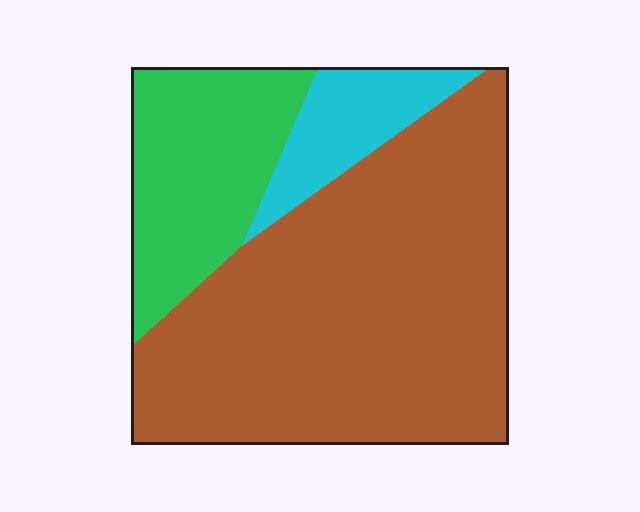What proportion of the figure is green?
Green covers roughly 25% of the figure.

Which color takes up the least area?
Cyan, at roughly 10%.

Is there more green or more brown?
Brown.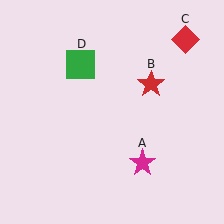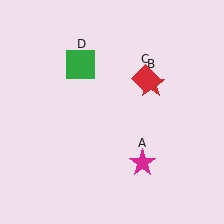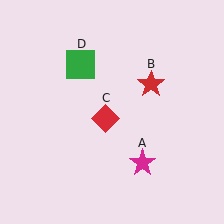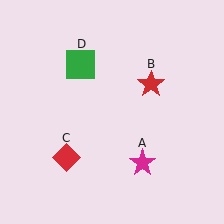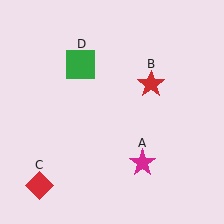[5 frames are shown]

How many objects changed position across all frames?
1 object changed position: red diamond (object C).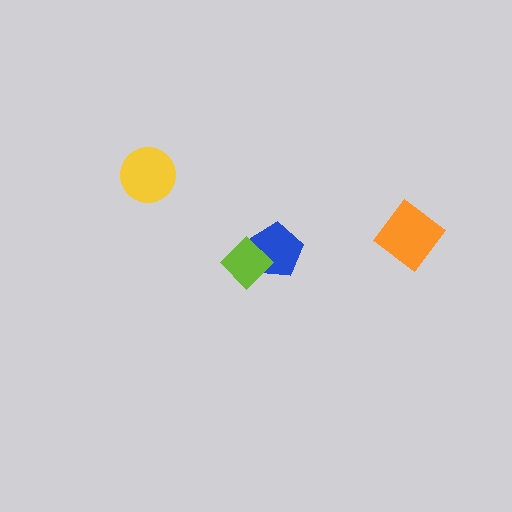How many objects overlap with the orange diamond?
0 objects overlap with the orange diamond.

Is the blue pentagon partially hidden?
Yes, it is partially covered by another shape.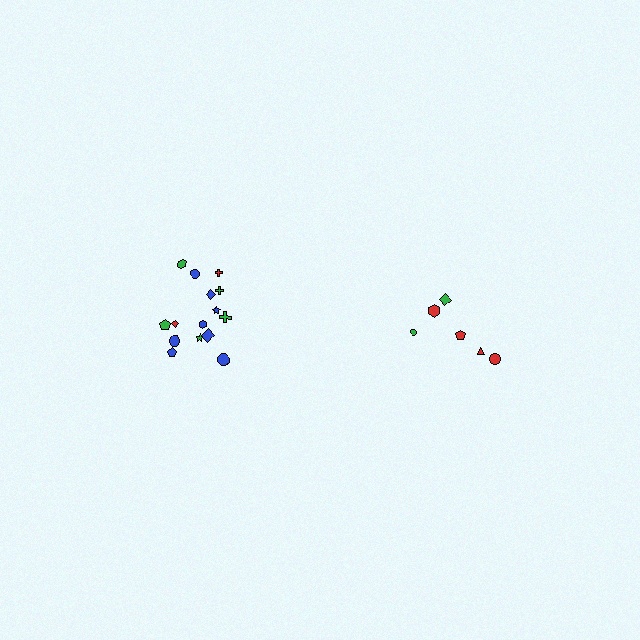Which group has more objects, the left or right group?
The left group.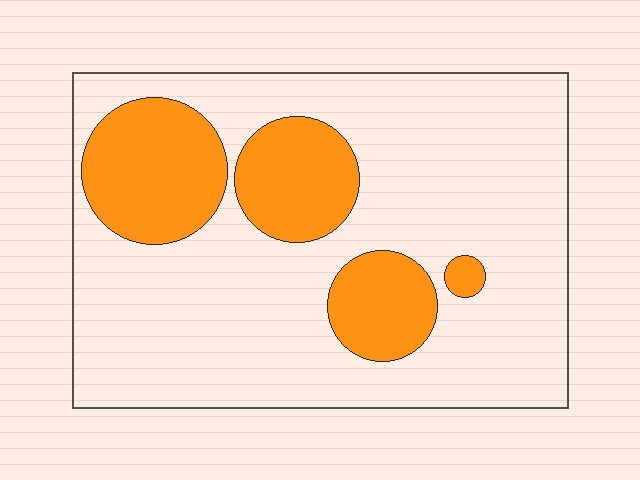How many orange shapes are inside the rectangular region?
4.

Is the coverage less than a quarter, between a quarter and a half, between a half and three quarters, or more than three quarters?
Less than a quarter.